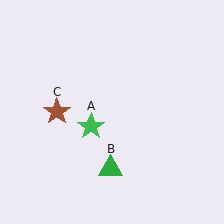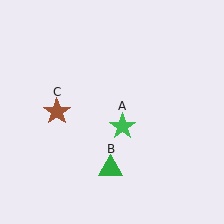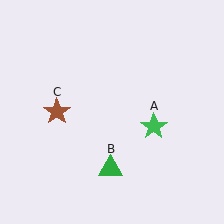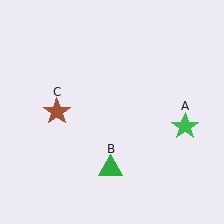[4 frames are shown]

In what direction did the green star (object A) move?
The green star (object A) moved right.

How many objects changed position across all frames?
1 object changed position: green star (object A).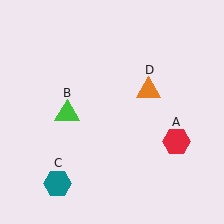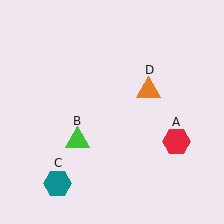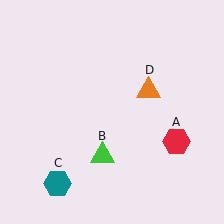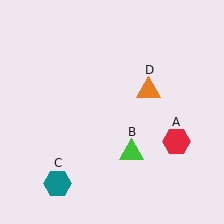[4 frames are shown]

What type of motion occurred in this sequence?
The green triangle (object B) rotated counterclockwise around the center of the scene.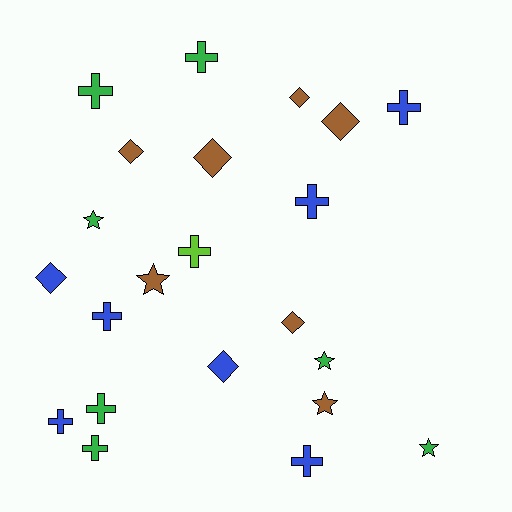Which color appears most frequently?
Brown, with 7 objects.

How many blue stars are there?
There are no blue stars.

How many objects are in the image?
There are 22 objects.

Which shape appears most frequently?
Cross, with 10 objects.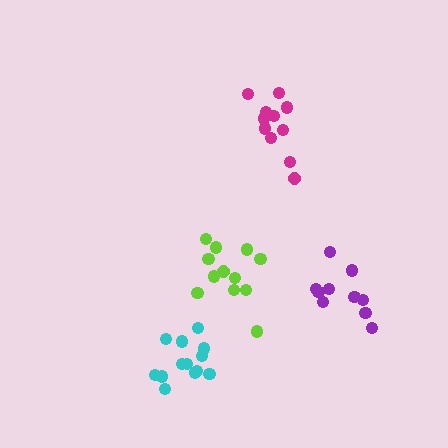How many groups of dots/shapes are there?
There are 4 groups.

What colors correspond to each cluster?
The clusters are colored: purple, magenta, cyan, lime.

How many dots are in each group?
Group 1: 10 dots, Group 2: 11 dots, Group 3: 13 dots, Group 4: 12 dots (46 total).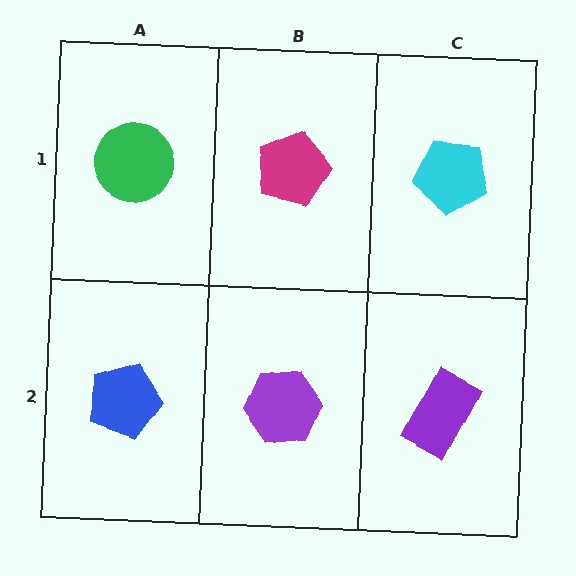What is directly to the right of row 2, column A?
A purple hexagon.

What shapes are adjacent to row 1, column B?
A purple hexagon (row 2, column B), a green circle (row 1, column A), a cyan pentagon (row 1, column C).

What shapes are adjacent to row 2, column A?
A green circle (row 1, column A), a purple hexagon (row 2, column B).